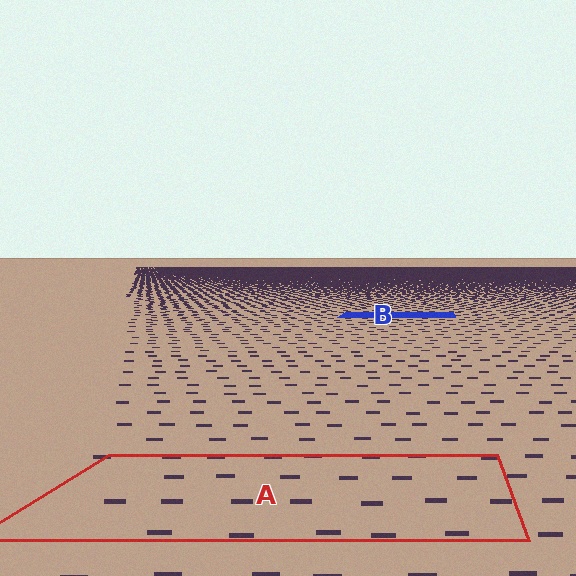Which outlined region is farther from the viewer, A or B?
Region B is farther from the viewer — the texture elements inside it appear smaller and more densely packed.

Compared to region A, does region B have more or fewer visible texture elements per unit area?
Region B has more texture elements per unit area — they are packed more densely because it is farther away.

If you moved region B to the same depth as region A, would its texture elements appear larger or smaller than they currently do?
They would appear larger. At a closer depth, the same texture elements are projected at a bigger on-screen size.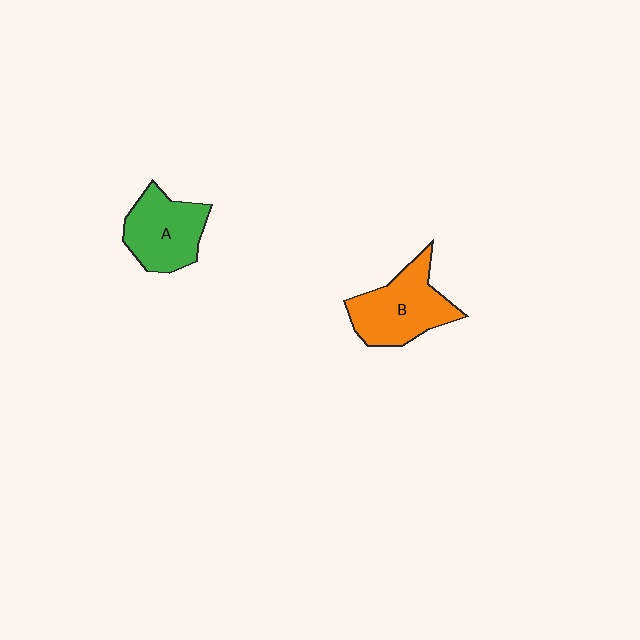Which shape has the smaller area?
Shape A (green).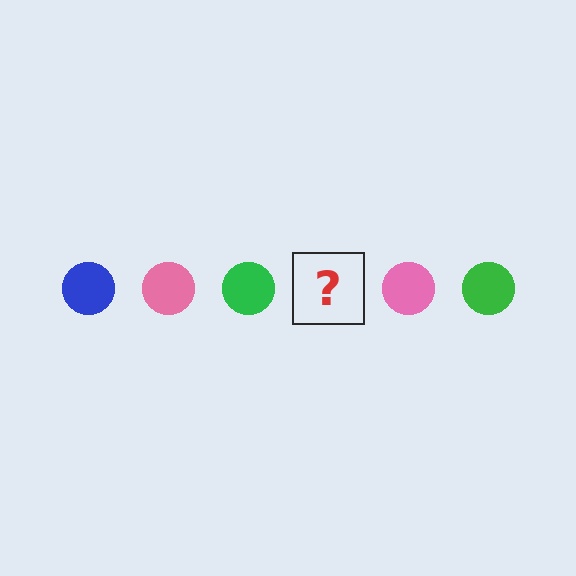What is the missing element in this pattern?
The missing element is a blue circle.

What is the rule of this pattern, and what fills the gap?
The rule is that the pattern cycles through blue, pink, green circles. The gap should be filled with a blue circle.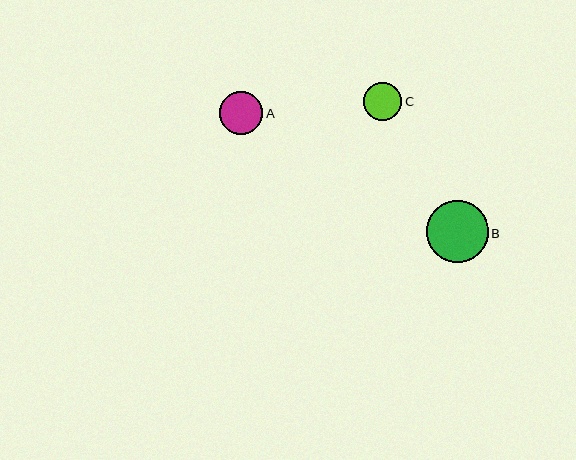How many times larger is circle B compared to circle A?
Circle B is approximately 1.4 times the size of circle A.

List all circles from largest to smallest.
From largest to smallest: B, A, C.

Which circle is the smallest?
Circle C is the smallest with a size of approximately 38 pixels.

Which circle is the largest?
Circle B is the largest with a size of approximately 62 pixels.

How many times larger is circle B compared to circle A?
Circle B is approximately 1.4 times the size of circle A.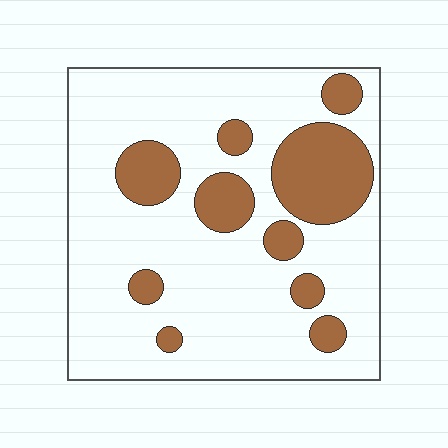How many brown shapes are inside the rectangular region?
10.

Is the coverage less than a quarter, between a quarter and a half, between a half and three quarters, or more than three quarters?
Less than a quarter.